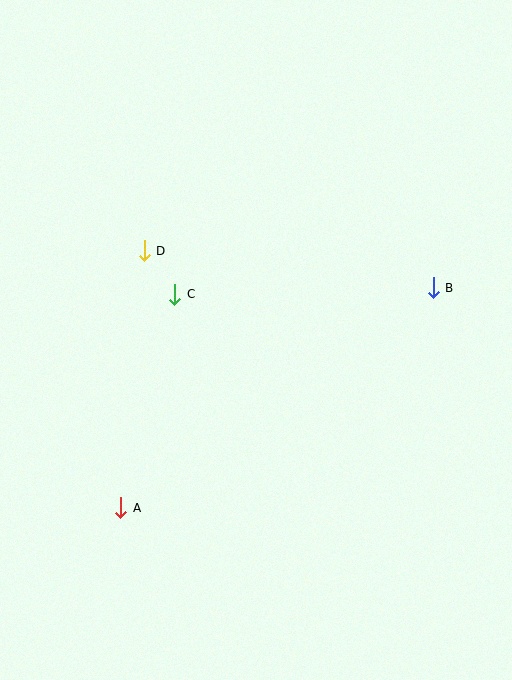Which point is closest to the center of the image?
Point C at (175, 294) is closest to the center.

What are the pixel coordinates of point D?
Point D is at (144, 251).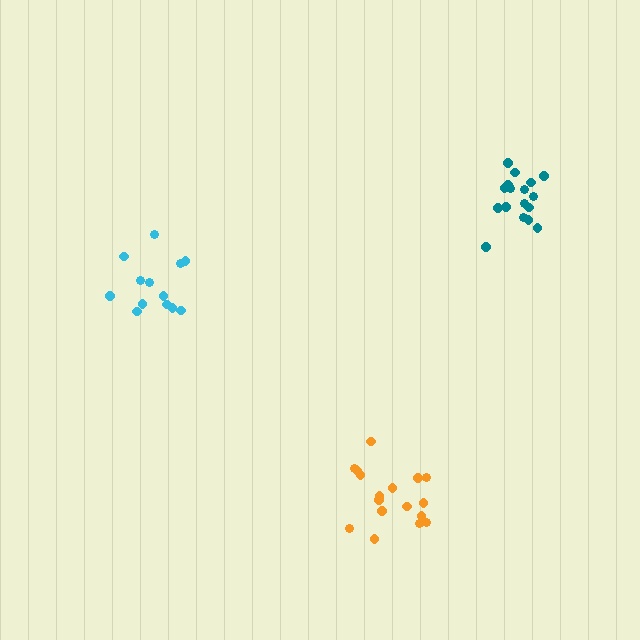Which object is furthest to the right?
The teal cluster is rightmost.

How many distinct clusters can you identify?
There are 3 distinct clusters.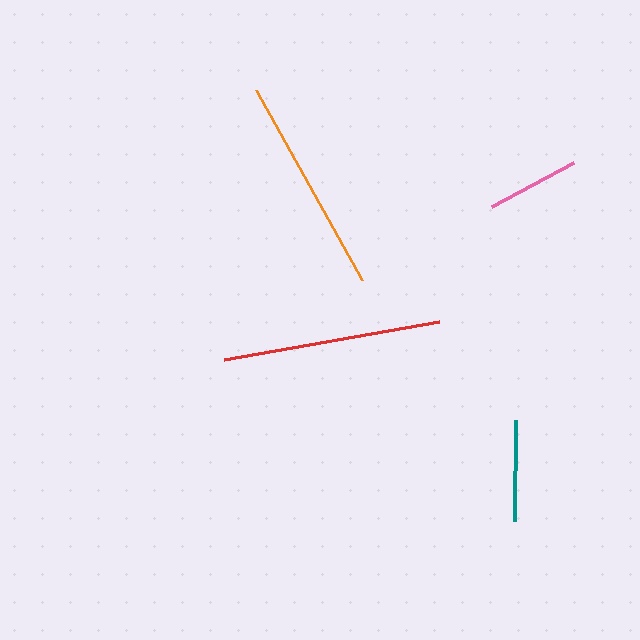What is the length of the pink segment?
The pink segment is approximately 94 pixels long.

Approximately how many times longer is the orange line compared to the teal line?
The orange line is approximately 2.2 times the length of the teal line.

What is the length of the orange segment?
The orange segment is approximately 218 pixels long.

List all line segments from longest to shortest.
From longest to shortest: red, orange, teal, pink.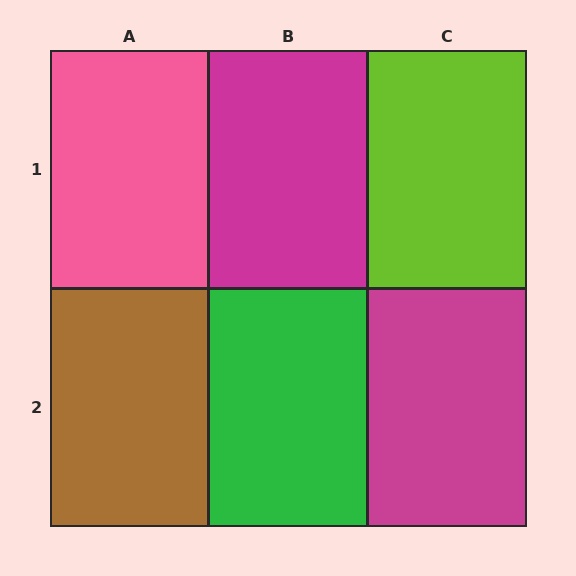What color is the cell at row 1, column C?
Lime.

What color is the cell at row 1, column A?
Pink.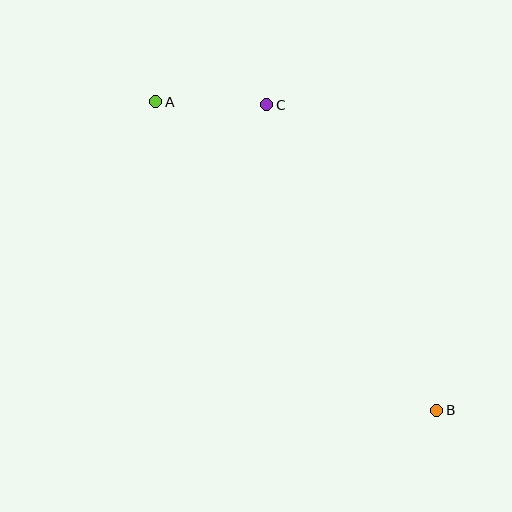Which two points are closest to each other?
Points A and C are closest to each other.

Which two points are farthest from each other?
Points A and B are farthest from each other.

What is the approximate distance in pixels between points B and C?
The distance between B and C is approximately 350 pixels.